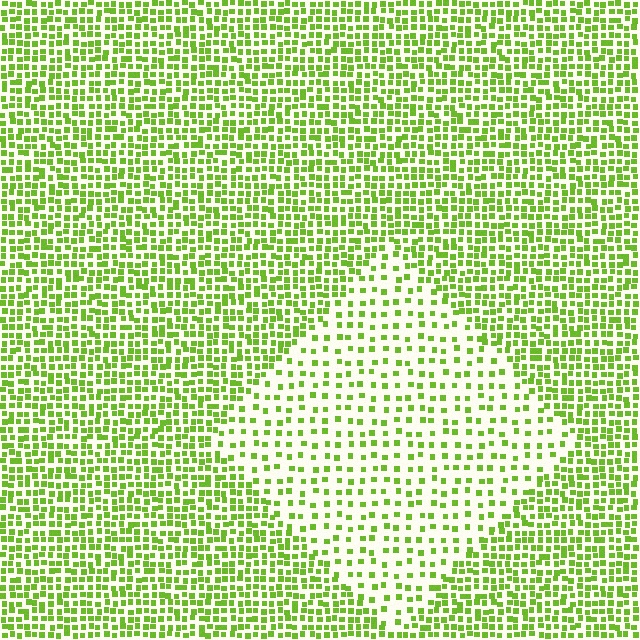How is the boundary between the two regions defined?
The boundary is defined by a change in element density (approximately 2.3x ratio). All elements are the same color, size, and shape.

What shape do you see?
I see a diamond.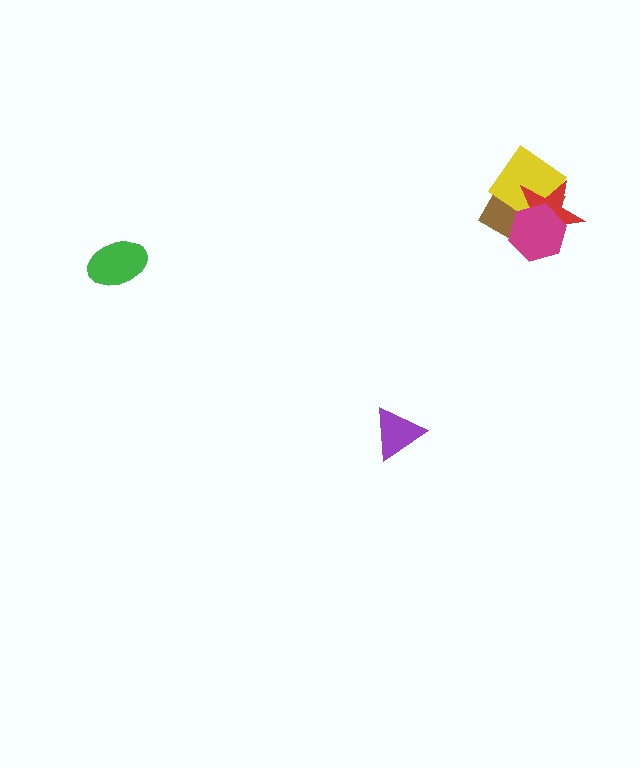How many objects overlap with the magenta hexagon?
3 objects overlap with the magenta hexagon.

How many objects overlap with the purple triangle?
0 objects overlap with the purple triangle.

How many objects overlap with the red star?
3 objects overlap with the red star.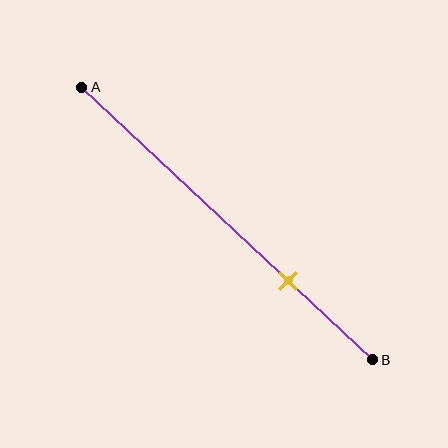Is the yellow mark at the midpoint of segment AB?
No, the mark is at about 70% from A, not at the 50% midpoint.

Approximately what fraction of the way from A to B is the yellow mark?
The yellow mark is approximately 70% of the way from A to B.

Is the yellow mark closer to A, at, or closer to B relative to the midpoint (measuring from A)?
The yellow mark is closer to point B than the midpoint of segment AB.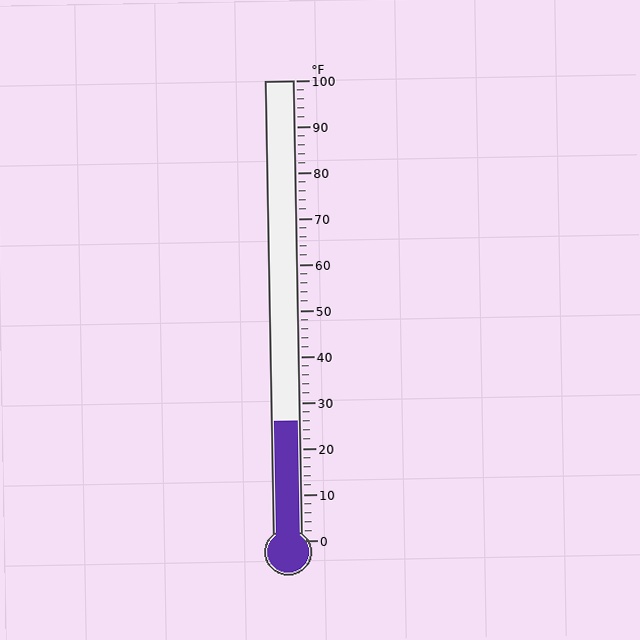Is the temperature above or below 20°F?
The temperature is above 20°F.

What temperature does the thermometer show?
The thermometer shows approximately 26°F.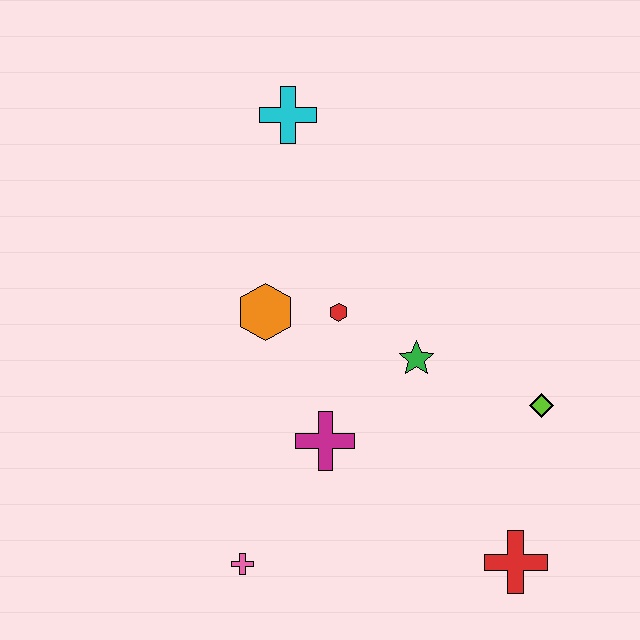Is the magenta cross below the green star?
Yes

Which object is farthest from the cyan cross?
The red cross is farthest from the cyan cross.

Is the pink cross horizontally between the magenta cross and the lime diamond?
No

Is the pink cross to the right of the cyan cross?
No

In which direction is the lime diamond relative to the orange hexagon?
The lime diamond is to the right of the orange hexagon.